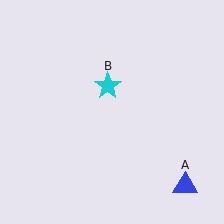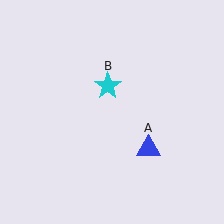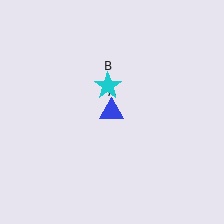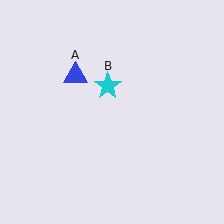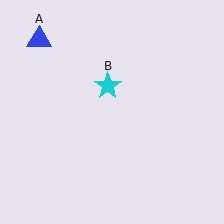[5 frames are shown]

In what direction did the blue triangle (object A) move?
The blue triangle (object A) moved up and to the left.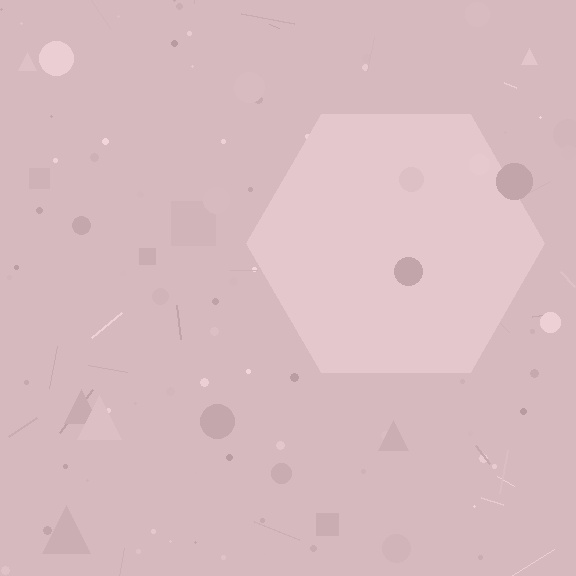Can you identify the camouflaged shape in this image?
The camouflaged shape is a hexagon.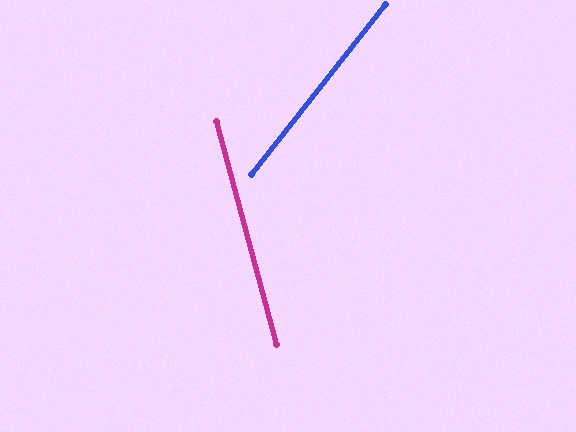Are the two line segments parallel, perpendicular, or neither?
Neither parallel nor perpendicular — they differ by about 53°.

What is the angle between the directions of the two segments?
Approximately 53 degrees.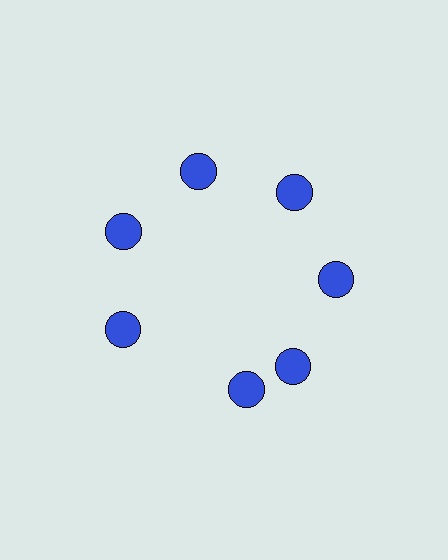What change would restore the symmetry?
The symmetry would be restored by rotating it back into even spacing with its neighbors so that all 7 circles sit at equal angles and equal distance from the center.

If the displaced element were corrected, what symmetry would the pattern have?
It would have 7-fold rotational symmetry — the pattern would map onto itself every 51 degrees.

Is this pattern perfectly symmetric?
No. The 7 blue circles are arranged in a ring, but one element near the 6 o'clock position is rotated out of alignment along the ring, breaking the 7-fold rotational symmetry.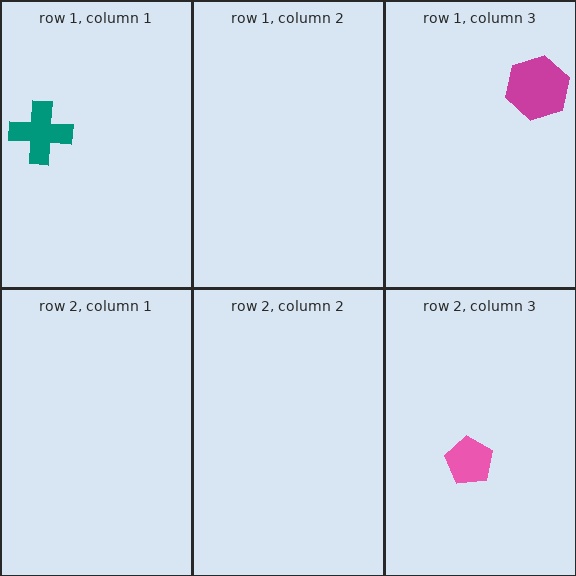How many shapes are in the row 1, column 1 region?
1.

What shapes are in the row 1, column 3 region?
The magenta hexagon.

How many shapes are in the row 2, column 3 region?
1.